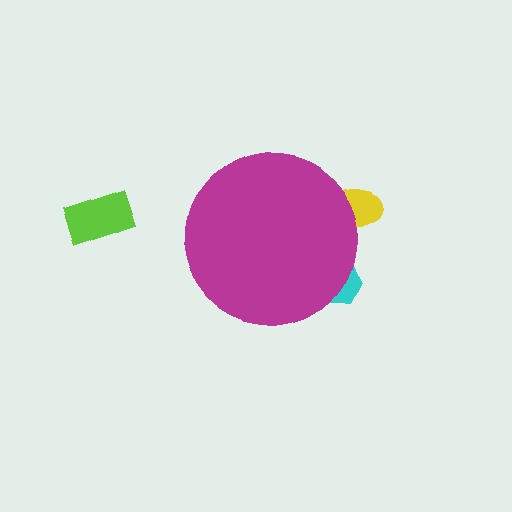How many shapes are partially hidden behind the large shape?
2 shapes are partially hidden.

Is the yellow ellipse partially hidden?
Yes, the yellow ellipse is partially hidden behind the magenta circle.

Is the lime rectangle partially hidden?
No, the lime rectangle is fully visible.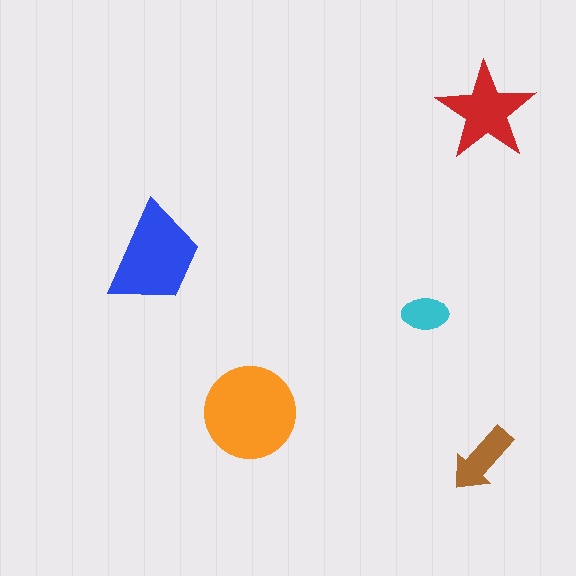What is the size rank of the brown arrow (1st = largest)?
4th.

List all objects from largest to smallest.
The orange circle, the blue trapezoid, the red star, the brown arrow, the cyan ellipse.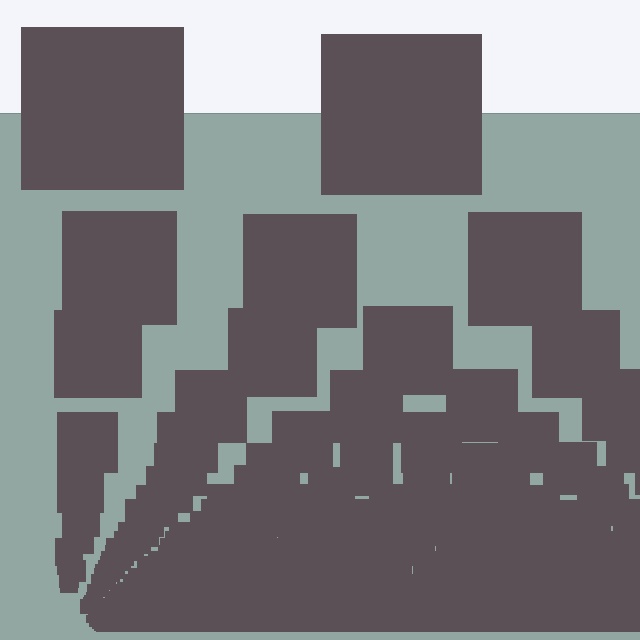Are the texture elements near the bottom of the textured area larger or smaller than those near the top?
Smaller. The gradient is inverted — elements near the bottom are smaller and denser.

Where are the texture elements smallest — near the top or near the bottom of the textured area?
Near the bottom.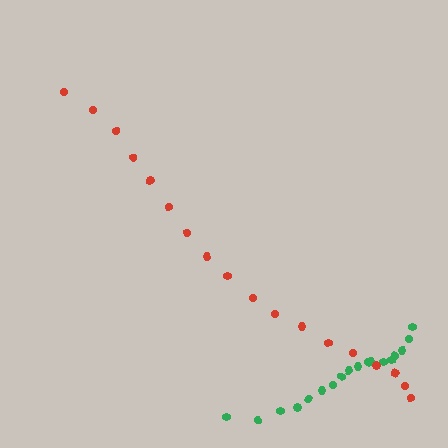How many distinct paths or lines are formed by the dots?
There are 2 distinct paths.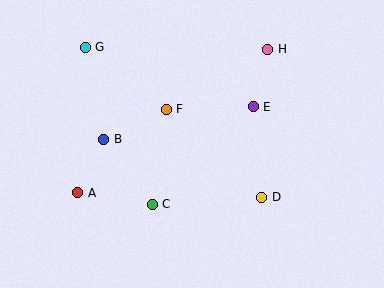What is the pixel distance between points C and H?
The distance between C and H is 193 pixels.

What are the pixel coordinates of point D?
Point D is at (262, 197).